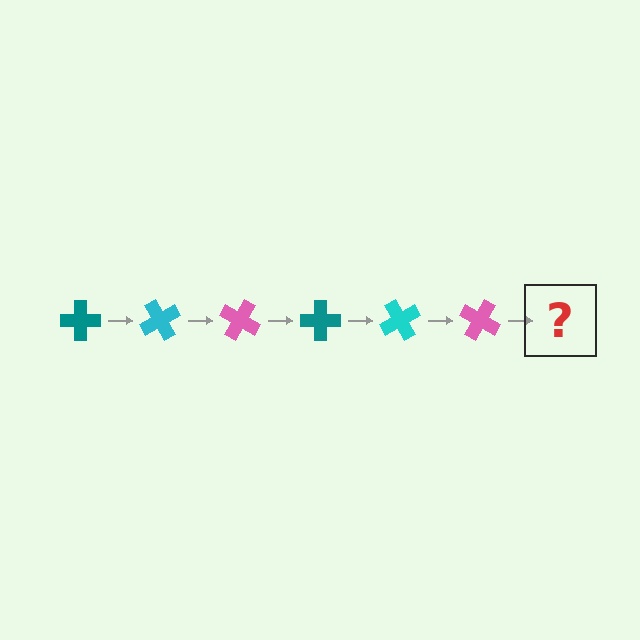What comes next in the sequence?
The next element should be a teal cross, rotated 360 degrees from the start.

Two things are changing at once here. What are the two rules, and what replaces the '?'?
The two rules are that it rotates 60 degrees each step and the color cycles through teal, cyan, and pink. The '?' should be a teal cross, rotated 360 degrees from the start.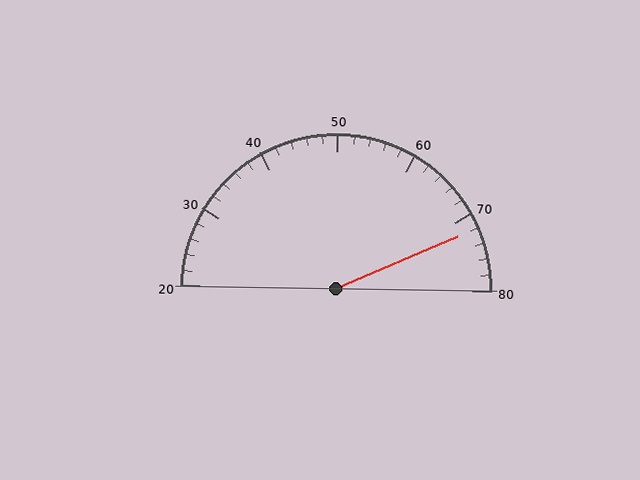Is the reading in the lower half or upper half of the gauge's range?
The reading is in the upper half of the range (20 to 80).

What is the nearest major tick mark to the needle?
The nearest major tick mark is 70.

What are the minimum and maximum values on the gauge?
The gauge ranges from 20 to 80.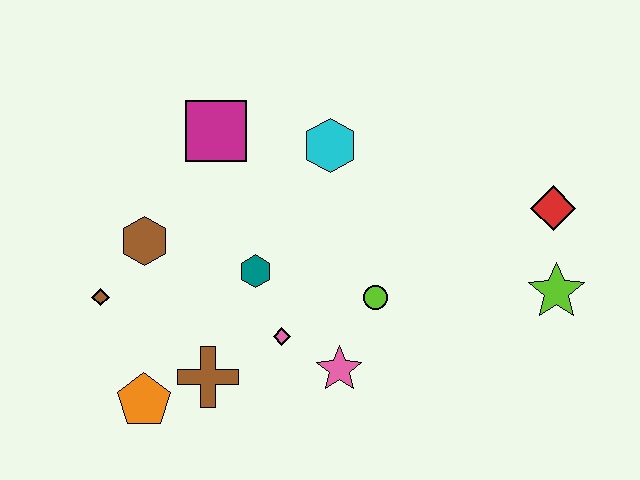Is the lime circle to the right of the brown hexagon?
Yes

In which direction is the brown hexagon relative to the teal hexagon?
The brown hexagon is to the left of the teal hexagon.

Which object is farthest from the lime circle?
The brown diamond is farthest from the lime circle.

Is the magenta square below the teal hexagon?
No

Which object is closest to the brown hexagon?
The brown diamond is closest to the brown hexagon.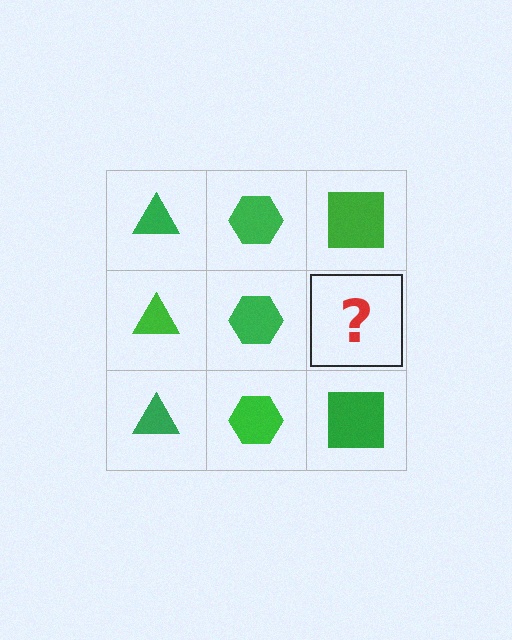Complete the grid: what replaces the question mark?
The question mark should be replaced with a green square.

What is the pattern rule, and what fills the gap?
The rule is that each column has a consistent shape. The gap should be filled with a green square.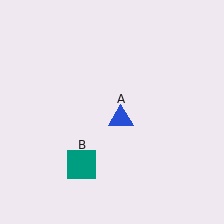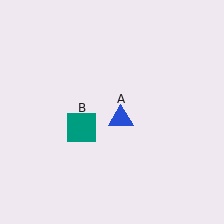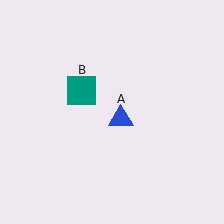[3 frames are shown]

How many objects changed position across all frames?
1 object changed position: teal square (object B).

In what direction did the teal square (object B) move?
The teal square (object B) moved up.